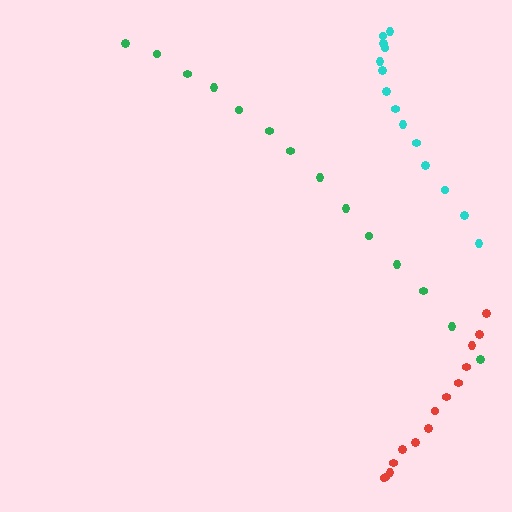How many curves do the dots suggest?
There are 3 distinct paths.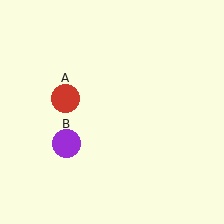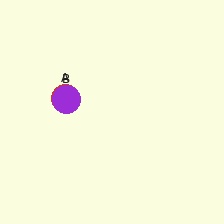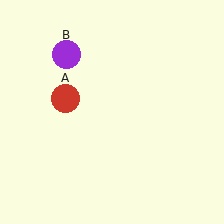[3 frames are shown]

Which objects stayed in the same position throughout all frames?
Red circle (object A) remained stationary.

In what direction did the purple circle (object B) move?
The purple circle (object B) moved up.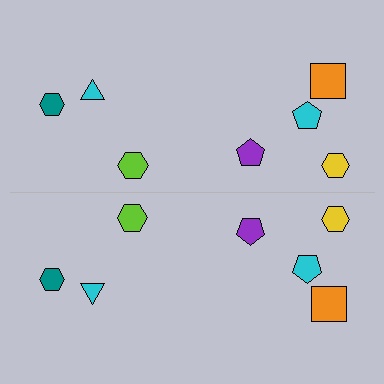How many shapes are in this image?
There are 14 shapes in this image.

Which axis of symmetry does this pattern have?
The pattern has a horizontal axis of symmetry running through the center of the image.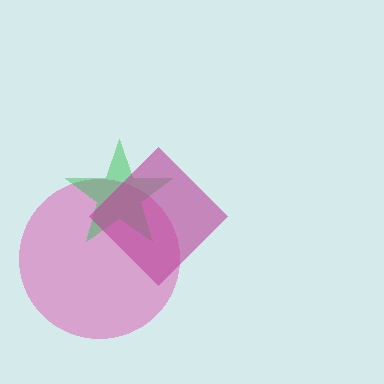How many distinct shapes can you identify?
There are 3 distinct shapes: a pink circle, a green star, a magenta diamond.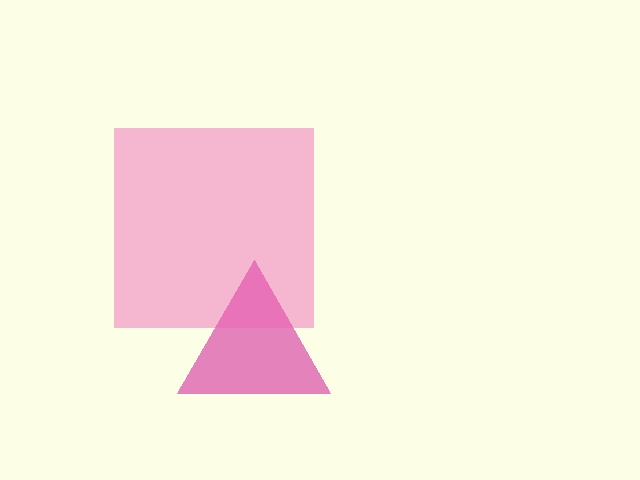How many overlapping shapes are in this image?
There are 2 overlapping shapes in the image.